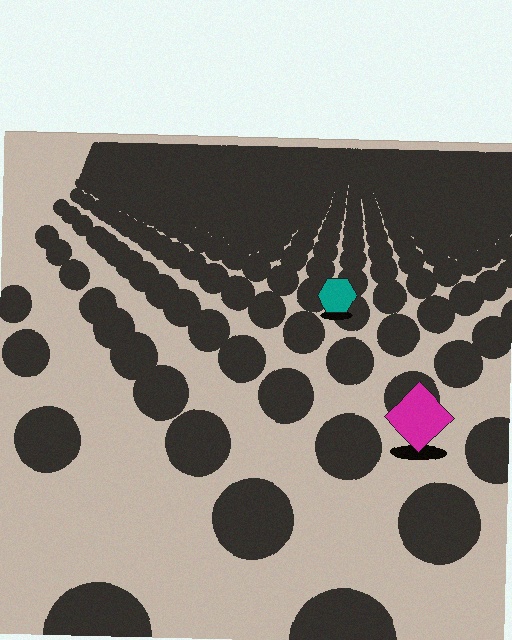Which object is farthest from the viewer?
The teal hexagon is farthest from the viewer. It appears smaller and the ground texture around it is denser.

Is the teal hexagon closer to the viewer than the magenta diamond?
No. The magenta diamond is closer — you can tell from the texture gradient: the ground texture is coarser near it.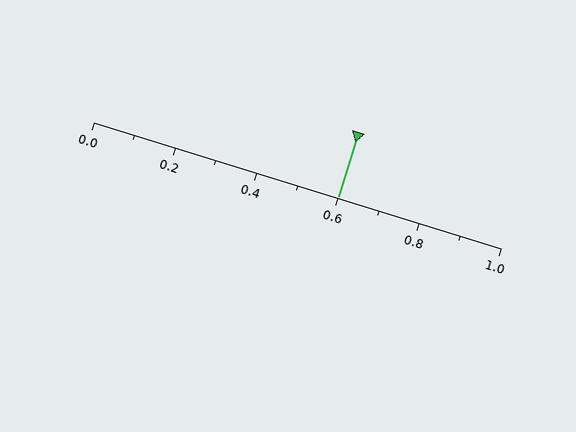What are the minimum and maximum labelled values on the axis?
The axis runs from 0.0 to 1.0.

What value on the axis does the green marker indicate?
The marker indicates approximately 0.6.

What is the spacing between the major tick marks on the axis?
The major ticks are spaced 0.2 apart.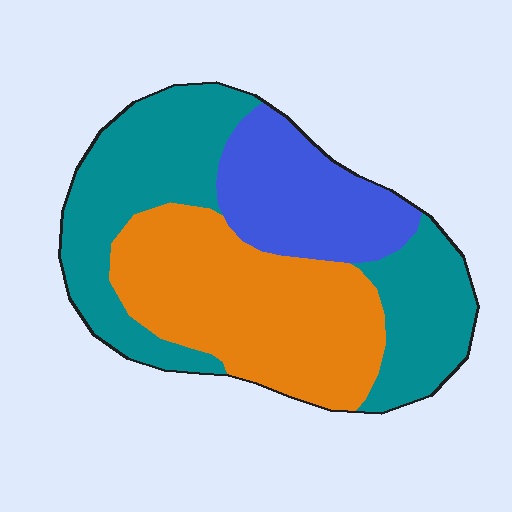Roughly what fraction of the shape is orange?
Orange takes up about three eighths (3/8) of the shape.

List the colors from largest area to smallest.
From largest to smallest: teal, orange, blue.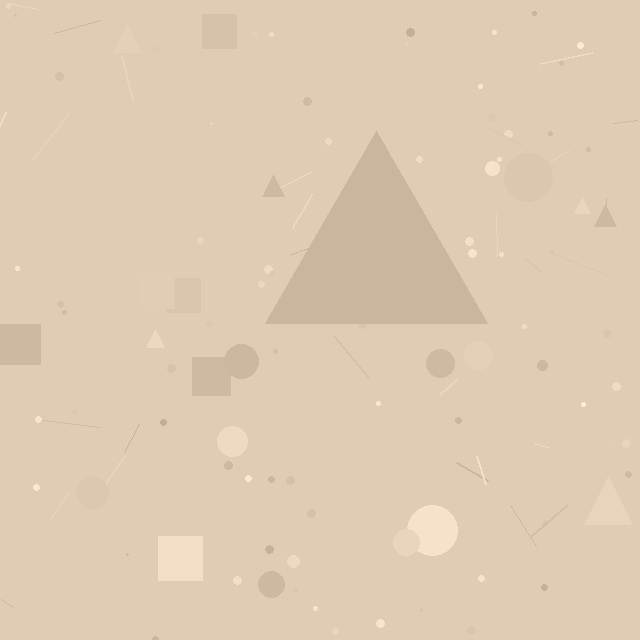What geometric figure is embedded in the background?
A triangle is embedded in the background.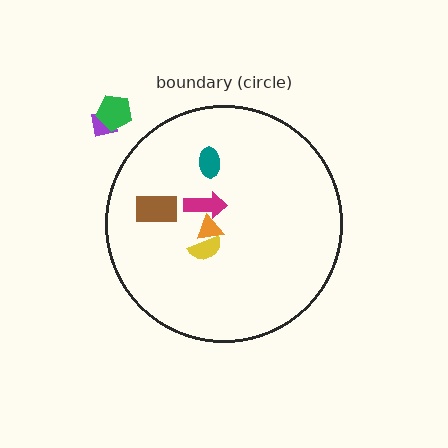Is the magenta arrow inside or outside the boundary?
Inside.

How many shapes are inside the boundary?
5 inside, 2 outside.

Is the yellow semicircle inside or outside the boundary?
Inside.